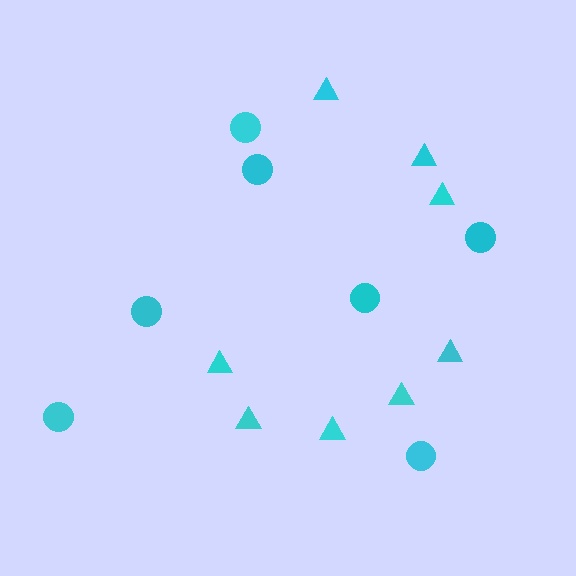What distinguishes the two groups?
There are 2 groups: one group of triangles (8) and one group of circles (7).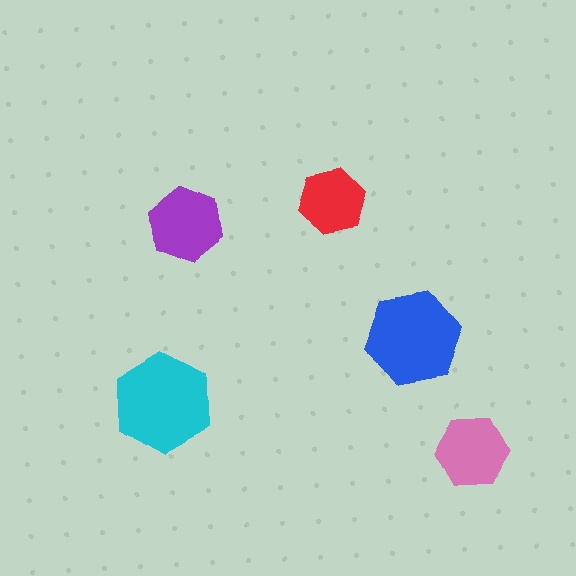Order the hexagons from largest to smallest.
the cyan one, the blue one, the purple one, the pink one, the red one.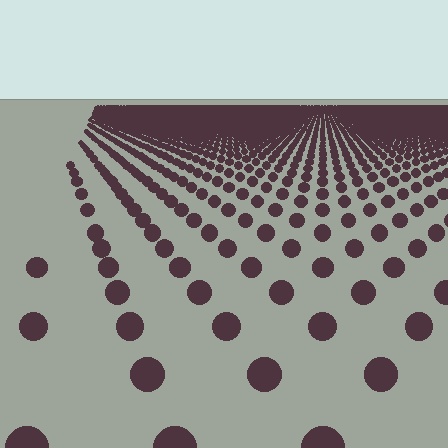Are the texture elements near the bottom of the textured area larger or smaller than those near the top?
Larger. Near the bottom, elements are closer to the viewer and appear at a bigger on-screen size.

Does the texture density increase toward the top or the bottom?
Density increases toward the top.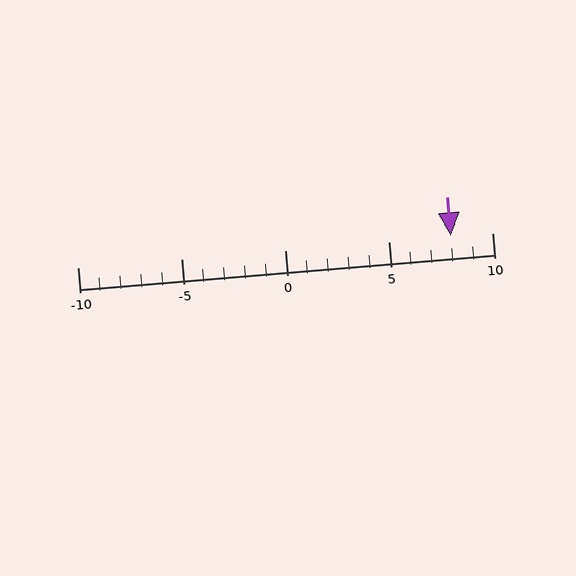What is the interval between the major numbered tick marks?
The major tick marks are spaced 5 units apart.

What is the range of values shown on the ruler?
The ruler shows values from -10 to 10.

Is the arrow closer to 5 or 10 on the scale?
The arrow is closer to 10.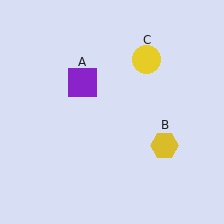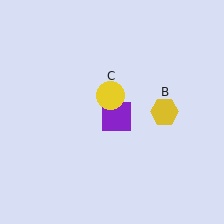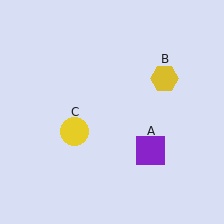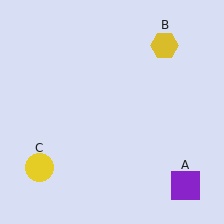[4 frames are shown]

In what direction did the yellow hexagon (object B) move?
The yellow hexagon (object B) moved up.